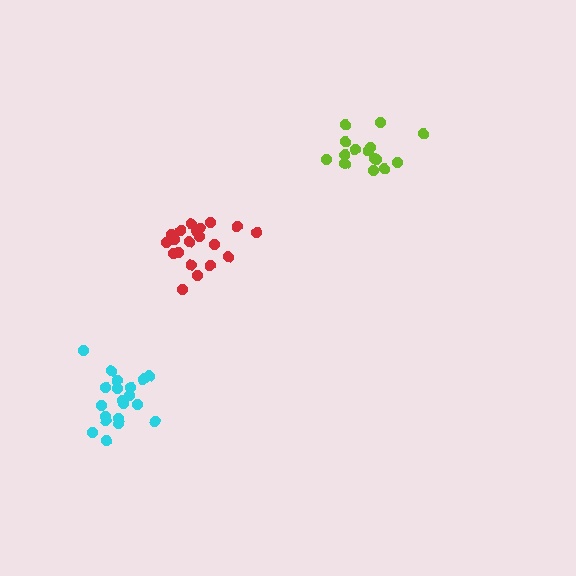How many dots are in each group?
Group 1: 15 dots, Group 2: 20 dots, Group 3: 21 dots (56 total).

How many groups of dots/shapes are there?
There are 3 groups.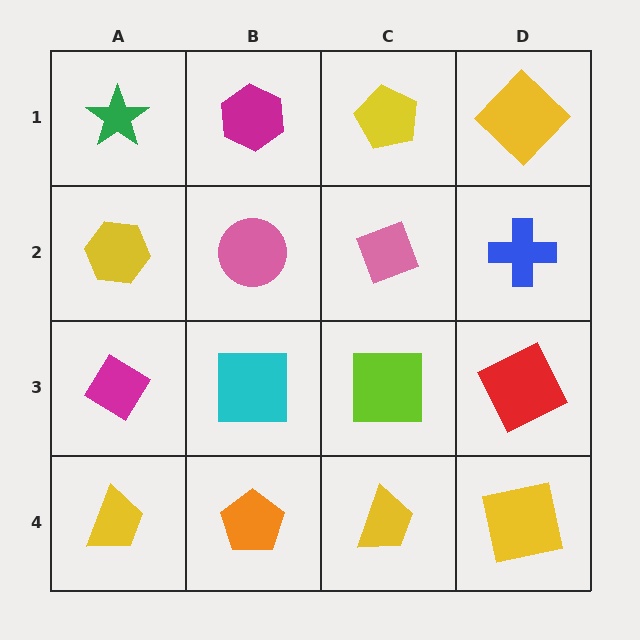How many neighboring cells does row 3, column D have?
3.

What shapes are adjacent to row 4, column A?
A magenta diamond (row 3, column A), an orange pentagon (row 4, column B).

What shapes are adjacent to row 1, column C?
A pink diamond (row 2, column C), a magenta hexagon (row 1, column B), a yellow diamond (row 1, column D).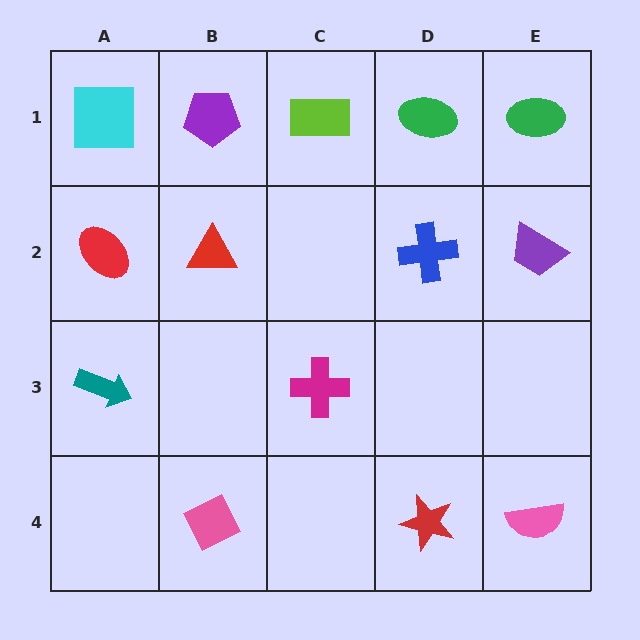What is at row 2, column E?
A purple trapezoid.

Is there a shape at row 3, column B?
No, that cell is empty.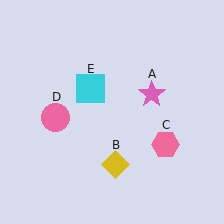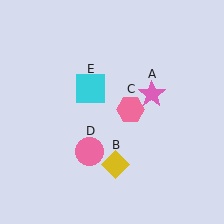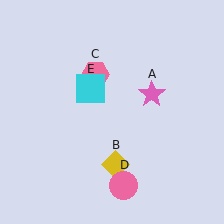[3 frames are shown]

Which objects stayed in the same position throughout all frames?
Pink star (object A) and yellow diamond (object B) and cyan square (object E) remained stationary.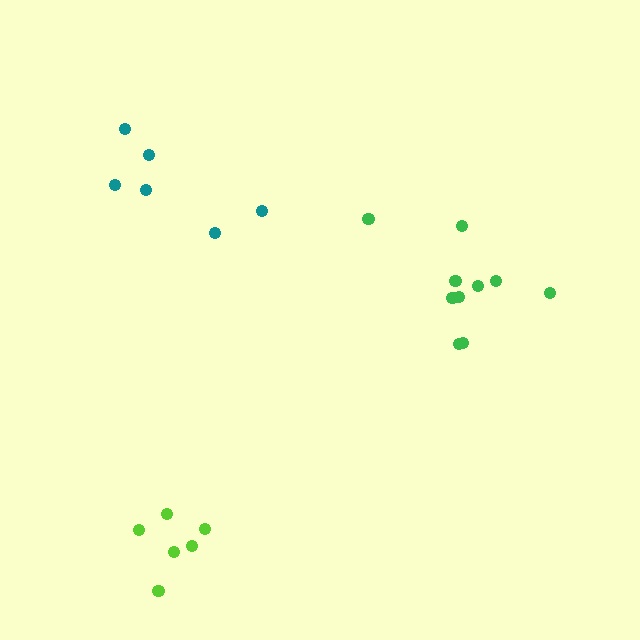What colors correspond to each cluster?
The clusters are colored: green, teal, lime.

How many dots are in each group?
Group 1: 10 dots, Group 2: 6 dots, Group 3: 6 dots (22 total).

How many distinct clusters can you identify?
There are 3 distinct clusters.